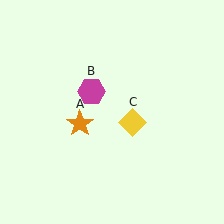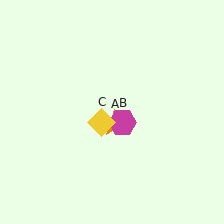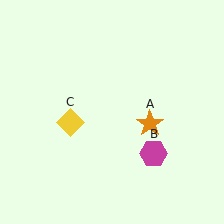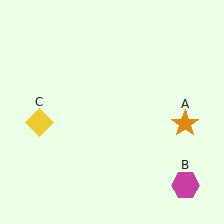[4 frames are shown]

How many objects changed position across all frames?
3 objects changed position: orange star (object A), magenta hexagon (object B), yellow diamond (object C).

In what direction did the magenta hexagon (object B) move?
The magenta hexagon (object B) moved down and to the right.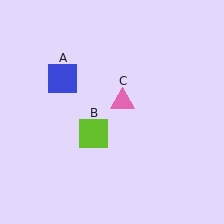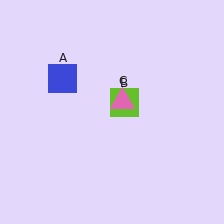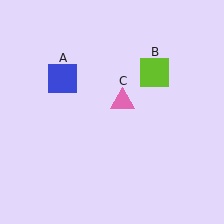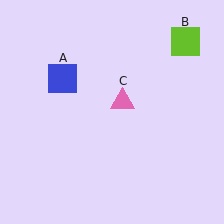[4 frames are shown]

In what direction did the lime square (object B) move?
The lime square (object B) moved up and to the right.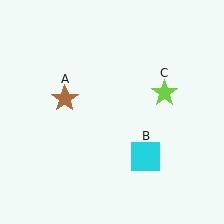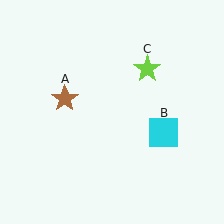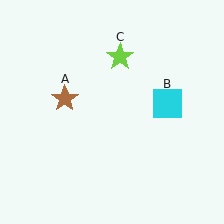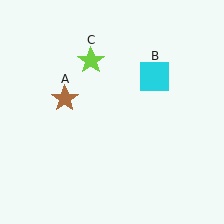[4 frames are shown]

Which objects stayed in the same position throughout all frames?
Brown star (object A) remained stationary.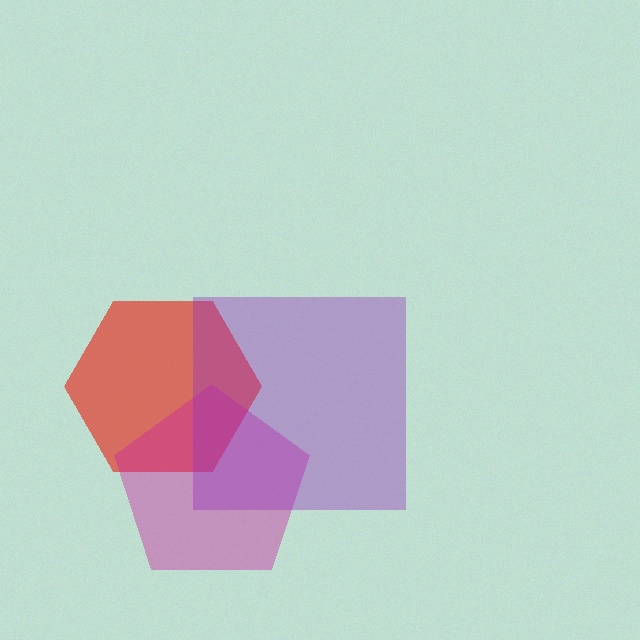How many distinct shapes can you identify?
There are 3 distinct shapes: a red hexagon, a magenta pentagon, a purple square.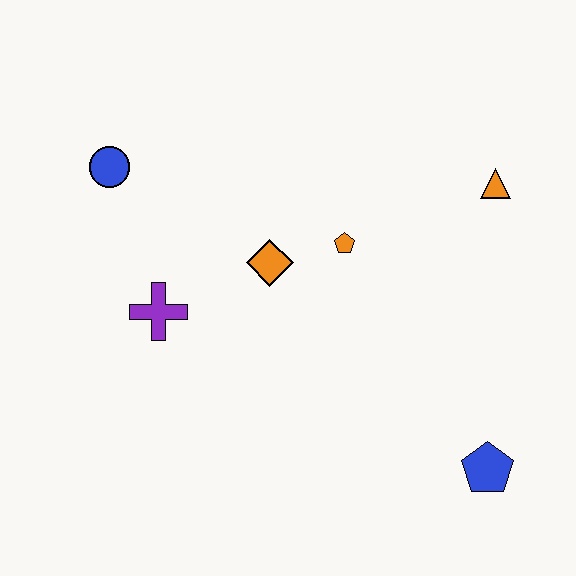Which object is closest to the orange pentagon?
The orange diamond is closest to the orange pentagon.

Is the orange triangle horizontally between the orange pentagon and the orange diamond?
No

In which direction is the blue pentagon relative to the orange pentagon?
The blue pentagon is below the orange pentagon.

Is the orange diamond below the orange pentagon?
Yes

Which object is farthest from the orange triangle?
The blue circle is farthest from the orange triangle.